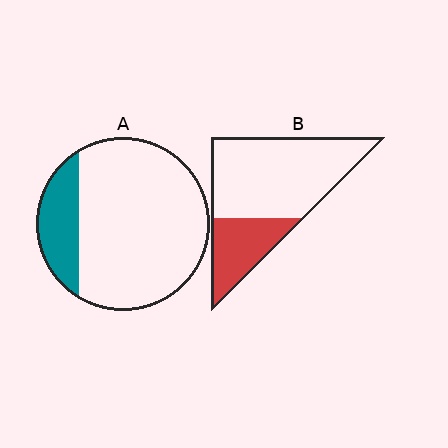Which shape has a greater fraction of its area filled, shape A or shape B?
Shape B.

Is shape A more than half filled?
No.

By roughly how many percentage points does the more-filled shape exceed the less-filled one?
By roughly 10 percentage points (B over A).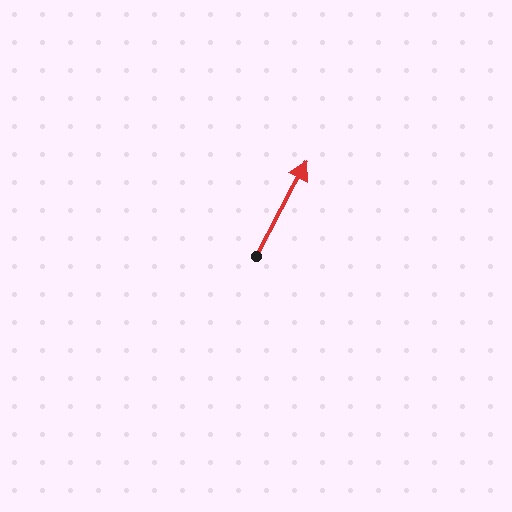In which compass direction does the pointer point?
Northeast.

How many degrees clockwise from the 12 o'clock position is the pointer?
Approximately 28 degrees.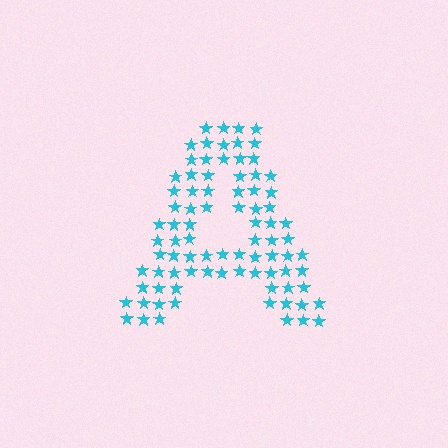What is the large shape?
The large shape is the letter A.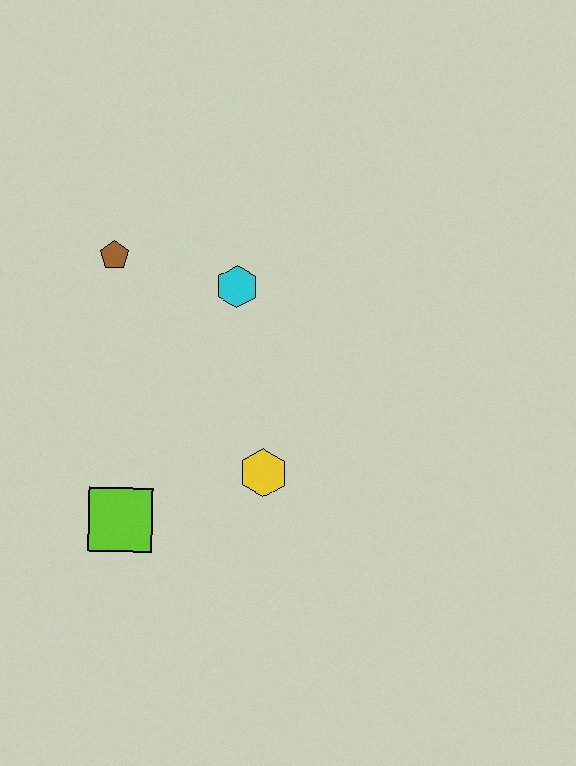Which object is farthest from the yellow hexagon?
The brown pentagon is farthest from the yellow hexagon.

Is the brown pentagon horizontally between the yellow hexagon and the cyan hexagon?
No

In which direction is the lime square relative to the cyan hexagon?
The lime square is below the cyan hexagon.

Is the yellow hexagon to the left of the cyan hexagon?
No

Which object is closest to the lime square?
The yellow hexagon is closest to the lime square.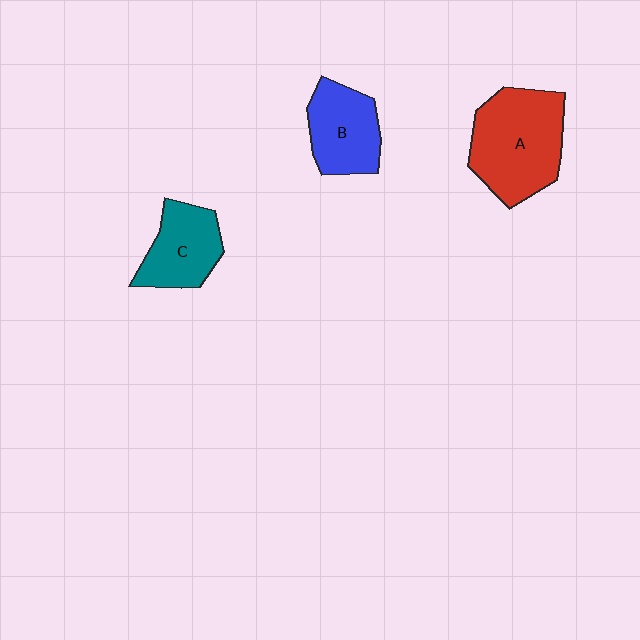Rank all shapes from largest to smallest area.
From largest to smallest: A (red), B (blue), C (teal).